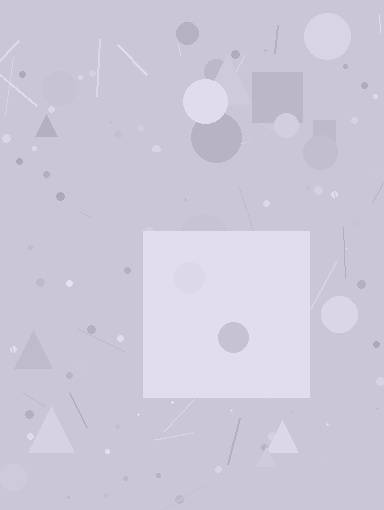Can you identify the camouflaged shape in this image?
The camouflaged shape is a square.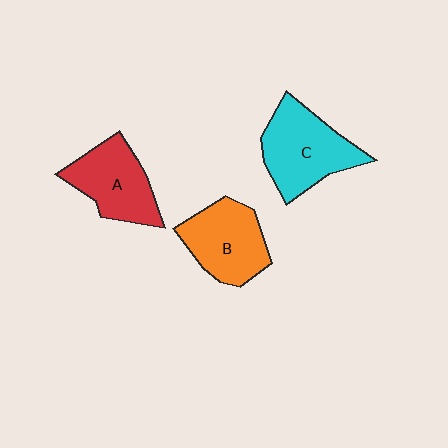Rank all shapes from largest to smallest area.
From largest to smallest: C (cyan), B (orange), A (red).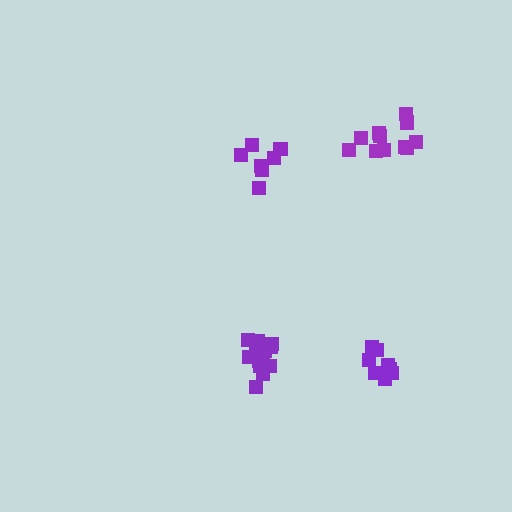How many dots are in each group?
Group 1: 7 dots, Group 2: 9 dots, Group 3: 12 dots, Group 4: 13 dots (41 total).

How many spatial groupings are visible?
There are 4 spatial groupings.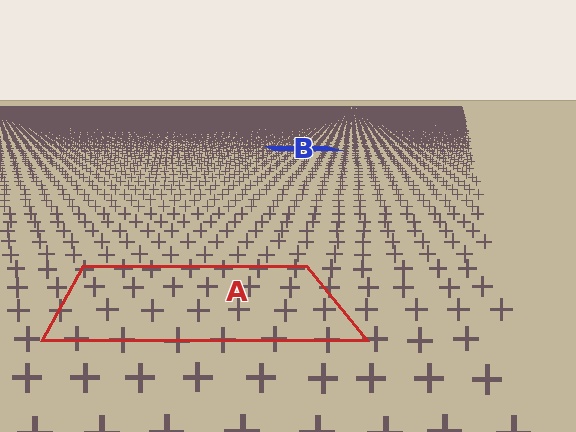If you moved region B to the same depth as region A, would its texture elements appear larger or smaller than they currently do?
They would appear larger. At a closer depth, the same texture elements are projected at a bigger on-screen size.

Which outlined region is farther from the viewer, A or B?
Region B is farther from the viewer — the texture elements inside it appear smaller and more densely packed.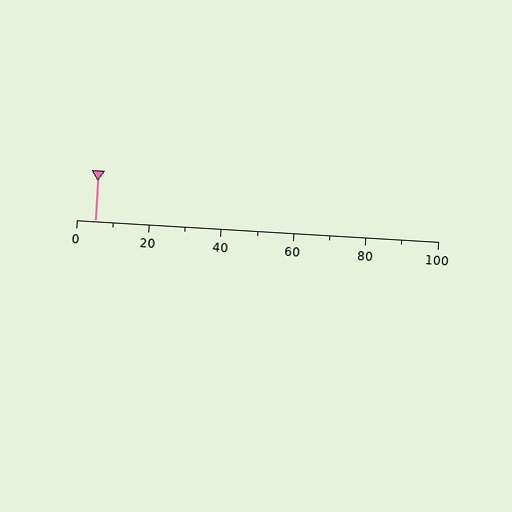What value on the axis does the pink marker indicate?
The marker indicates approximately 5.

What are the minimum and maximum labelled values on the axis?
The axis runs from 0 to 100.